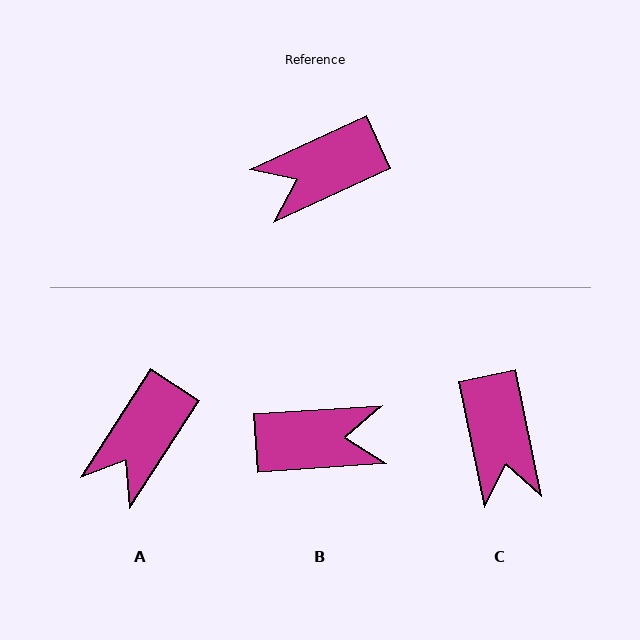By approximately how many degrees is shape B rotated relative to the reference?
Approximately 159 degrees counter-clockwise.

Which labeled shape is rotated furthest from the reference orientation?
B, about 159 degrees away.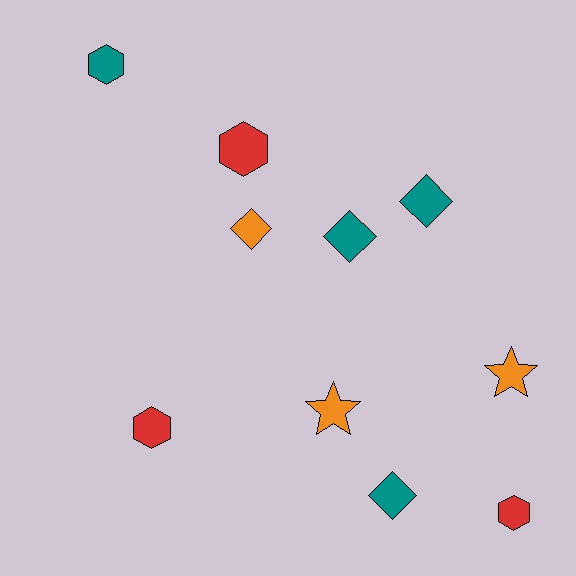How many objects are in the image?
There are 10 objects.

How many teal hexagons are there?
There is 1 teal hexagon.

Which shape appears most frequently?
Diamond, with 4 objects.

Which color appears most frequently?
Teal, with 4 objects.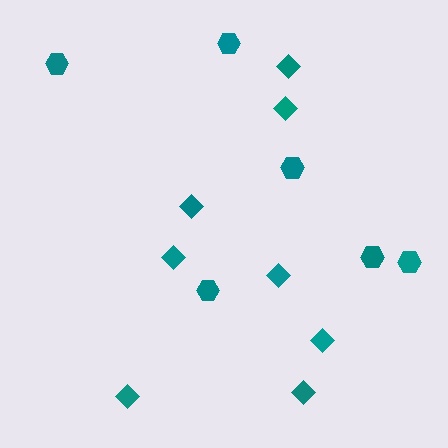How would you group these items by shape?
There are 2 groups: one group of hexagons (6) and one group of diamonds (8).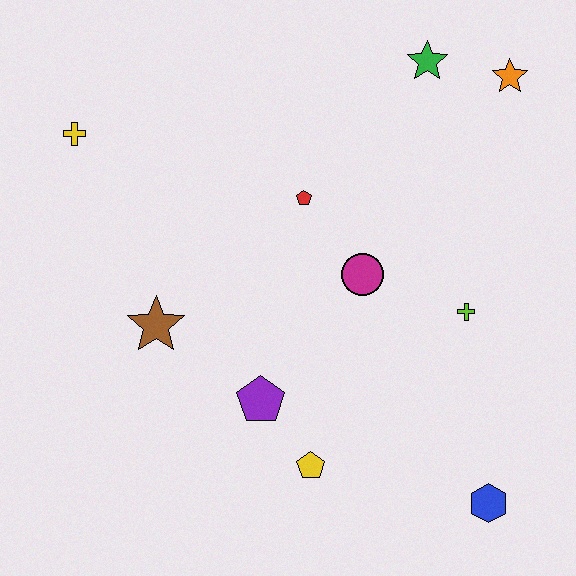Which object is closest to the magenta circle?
The red pentagon is closest to the magenta circle.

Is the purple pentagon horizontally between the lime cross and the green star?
No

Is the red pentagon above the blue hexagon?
Yes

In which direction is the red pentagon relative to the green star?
The red pentagon is below the green star.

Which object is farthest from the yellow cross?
The blue hexagon is farthest from the yellow cross.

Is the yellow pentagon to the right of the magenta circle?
No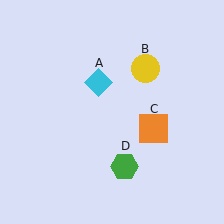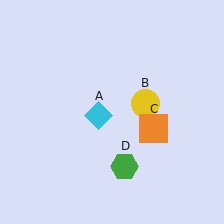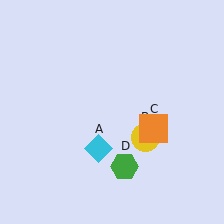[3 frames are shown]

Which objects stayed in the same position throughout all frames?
Orange square (object C) and green hexagon (object D) remained stationary.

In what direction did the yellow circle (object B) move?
The yellow circle (object B) moved down.